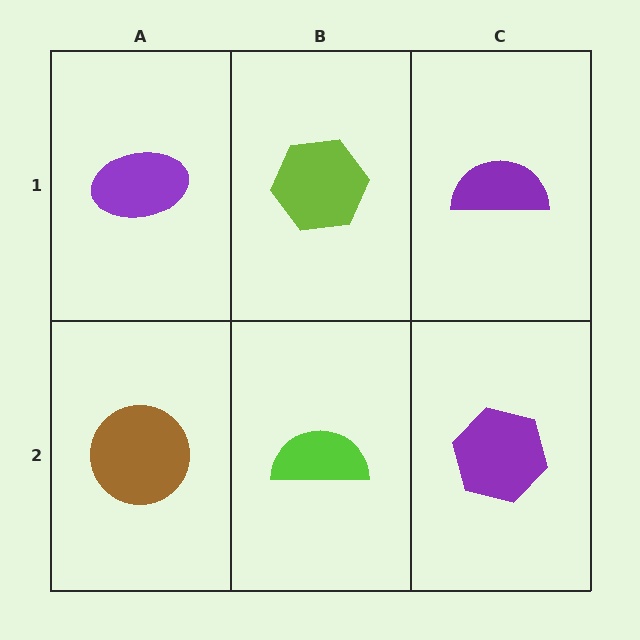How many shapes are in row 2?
3 shapes.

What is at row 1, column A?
A purple ellipse.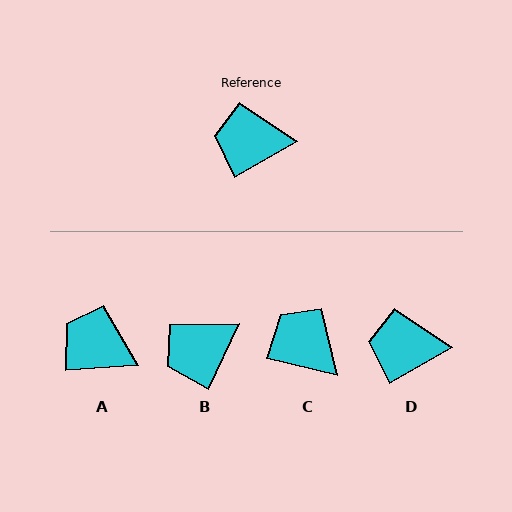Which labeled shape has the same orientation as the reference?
D.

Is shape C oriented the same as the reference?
No, it is off by about 44 degrees.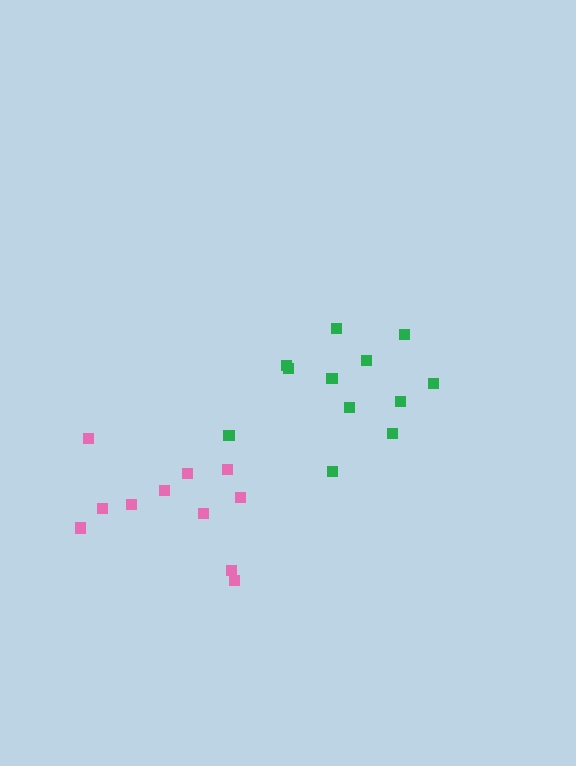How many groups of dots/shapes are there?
There are 2 groups.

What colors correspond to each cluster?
The clusters are colored: pink, green.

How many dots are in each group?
Group 1: 11 dots, Group 2: 12 dots (23 total).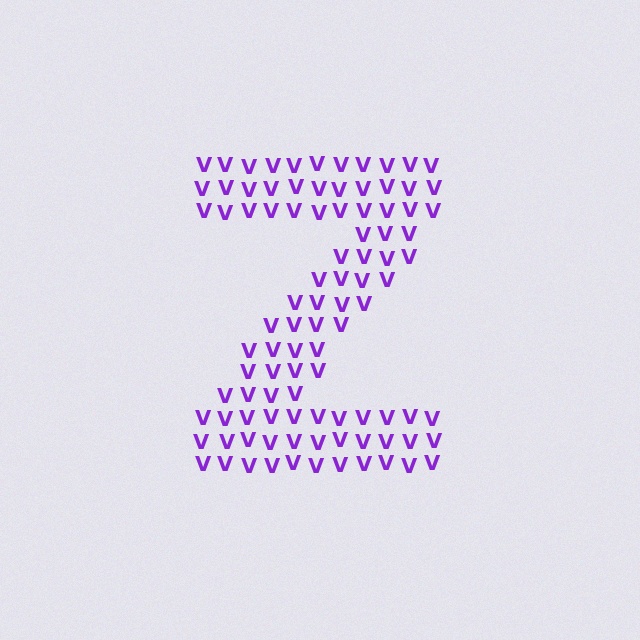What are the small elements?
The small elements are letter V's.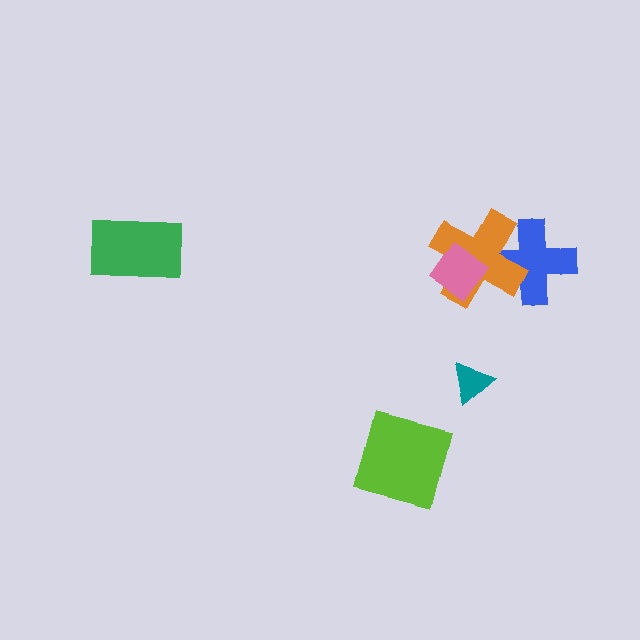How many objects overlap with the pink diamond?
1 object overlaps with the pink diamond.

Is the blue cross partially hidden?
Yes, it is partially covered by another shape.